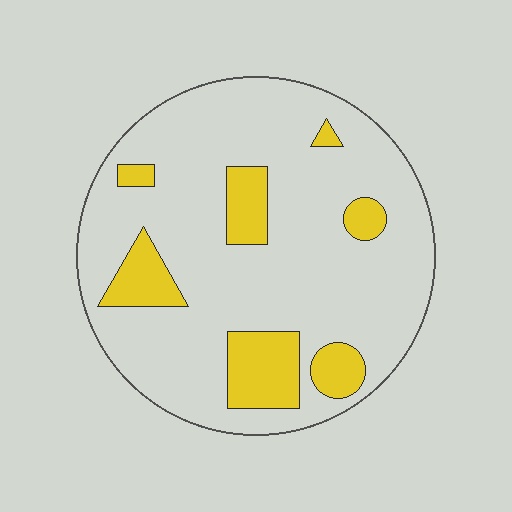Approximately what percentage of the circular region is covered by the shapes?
Approximately 20%.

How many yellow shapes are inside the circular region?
7.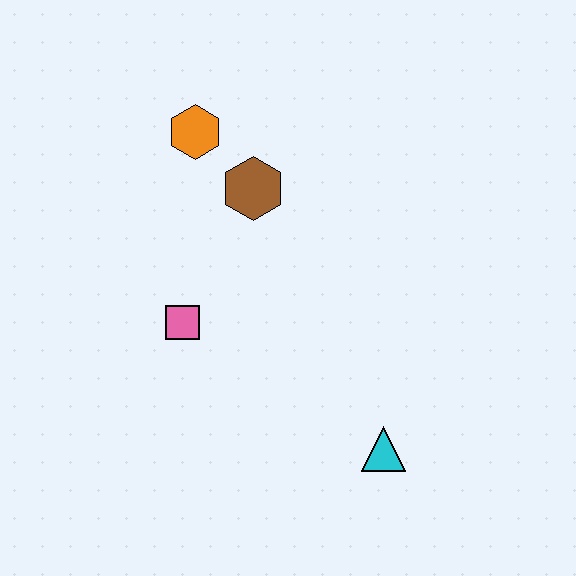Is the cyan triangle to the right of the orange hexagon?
Yes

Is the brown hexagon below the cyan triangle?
No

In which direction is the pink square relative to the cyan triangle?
The pink square is to the left of the cyan triangle.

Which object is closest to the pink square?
The brown hexagon is closest to the pink square.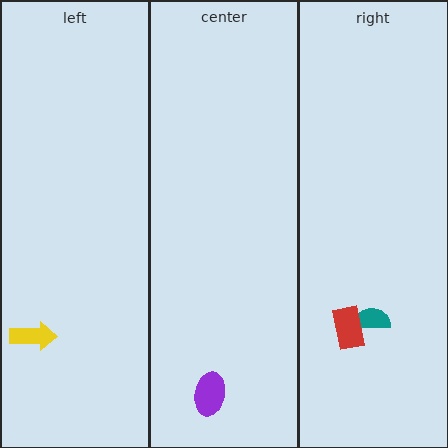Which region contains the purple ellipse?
The center region.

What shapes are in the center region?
The purple ellipse.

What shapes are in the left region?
The yellow arrow.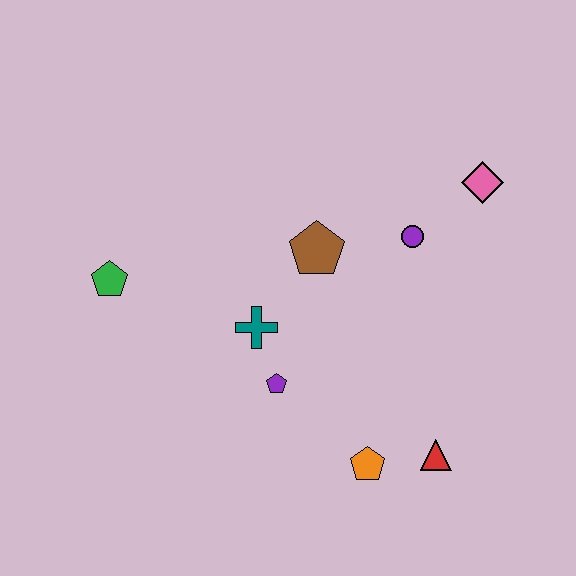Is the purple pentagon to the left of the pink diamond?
Yes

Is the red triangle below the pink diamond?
Yes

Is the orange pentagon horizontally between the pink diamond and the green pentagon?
Yes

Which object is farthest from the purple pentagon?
The pink diamond is farthest from the purple pentagon.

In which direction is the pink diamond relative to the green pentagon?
The pink diamond is to the right of the green pentagon.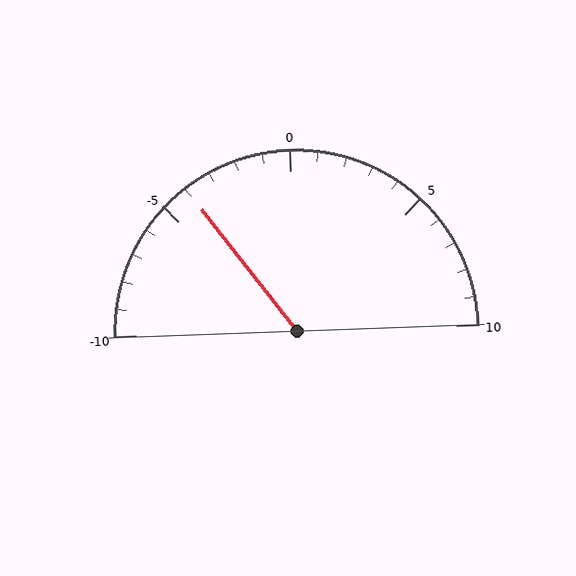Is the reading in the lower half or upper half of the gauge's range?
The reading is in the lower half of the range (-10 to 10).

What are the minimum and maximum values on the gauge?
The gauge ranges from -10 to 10.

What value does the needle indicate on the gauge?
The needle indicates approximately -4.